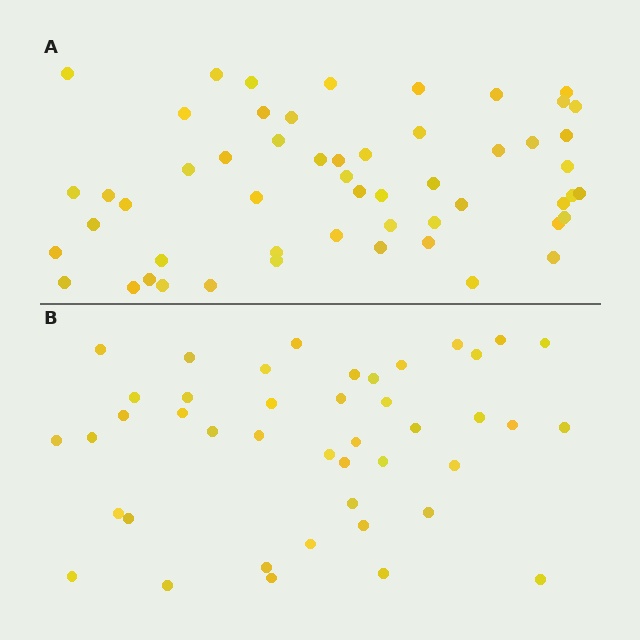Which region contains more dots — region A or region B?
Region A (the top region) has more dots.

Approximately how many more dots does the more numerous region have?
Region A has roughly 12 or so more dots than region B.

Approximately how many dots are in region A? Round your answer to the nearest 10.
About 50 dots. (The exact count is 54, which rounds to 50.)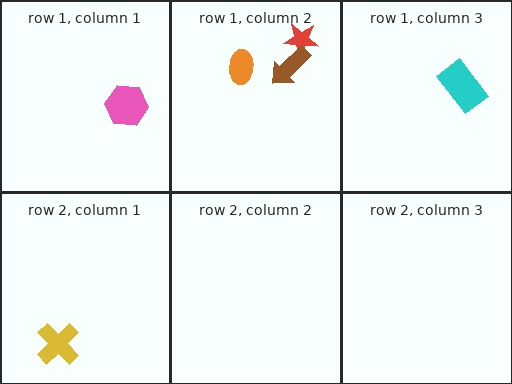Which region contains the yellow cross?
The row 2, column 1 region.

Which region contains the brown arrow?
The row 1, column 2 region.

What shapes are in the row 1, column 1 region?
The pink hexagon.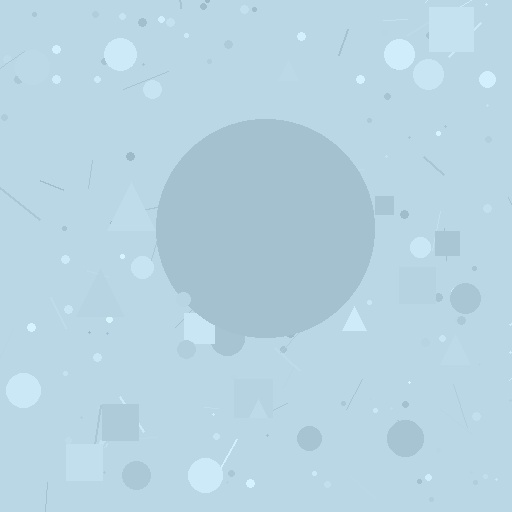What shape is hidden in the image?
A circle is hidden in the image.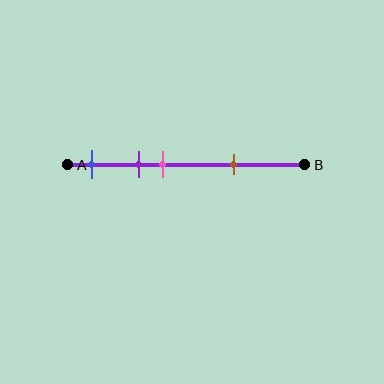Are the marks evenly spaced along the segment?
No, the marks are not evenly spaced.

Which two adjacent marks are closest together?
The purple and pink marks are the closest adjacent pair.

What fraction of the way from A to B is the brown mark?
The brown mark is approximately 70% (0.7) of the way from A to B.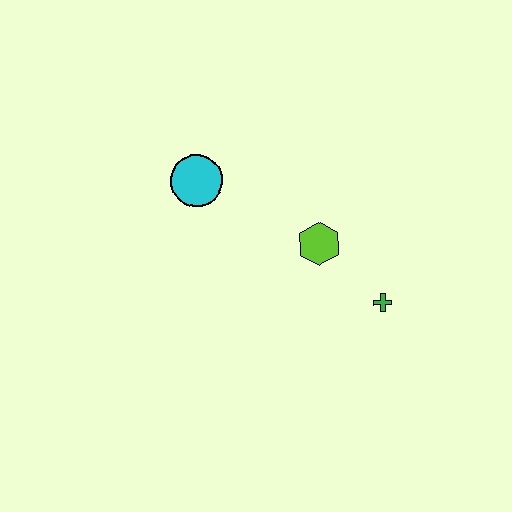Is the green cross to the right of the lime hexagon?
Yes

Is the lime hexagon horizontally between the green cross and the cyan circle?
Yes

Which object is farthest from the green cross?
The cyan circle is farthest from the green cross.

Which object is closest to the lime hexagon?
The green cross is closest to the lime hexagon.